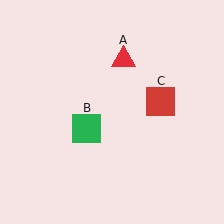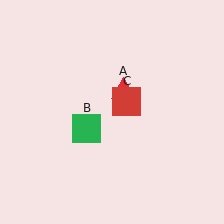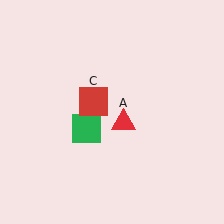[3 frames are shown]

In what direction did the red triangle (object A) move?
The red triangle (object A) moved down.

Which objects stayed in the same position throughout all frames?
Green square (object B) remained stationary.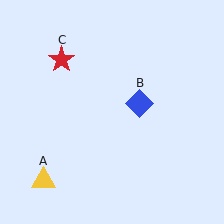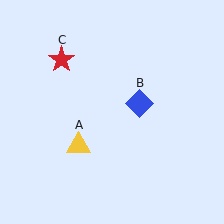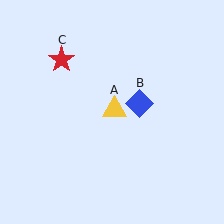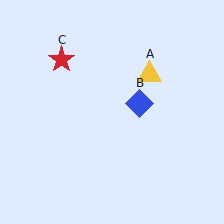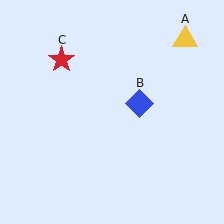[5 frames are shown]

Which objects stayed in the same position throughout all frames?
Blue diamond (object B) and red star (object C) remained stationary.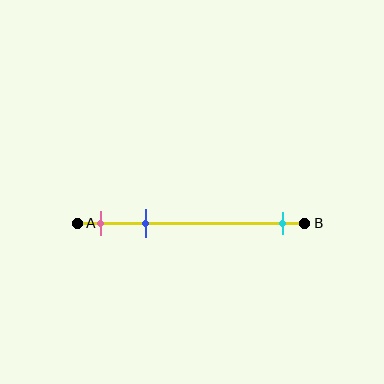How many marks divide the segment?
There are 3 marks dividing the segment.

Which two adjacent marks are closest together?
The pink and blue marks are the closest adjacent pair.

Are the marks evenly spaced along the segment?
No, the marks are not evenly spaced.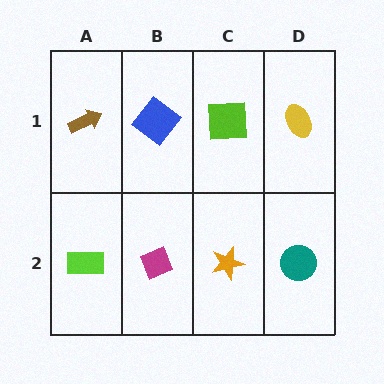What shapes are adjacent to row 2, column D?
A yellow ellipse (row 1, column D), an orange star (row 2, column C).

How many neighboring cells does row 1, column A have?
2.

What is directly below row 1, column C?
An orange star.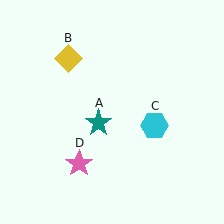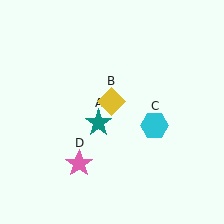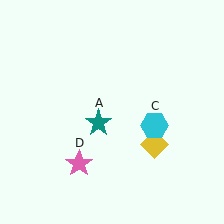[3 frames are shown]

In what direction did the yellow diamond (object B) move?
The yellow diamond (object B) moved down and to the right.